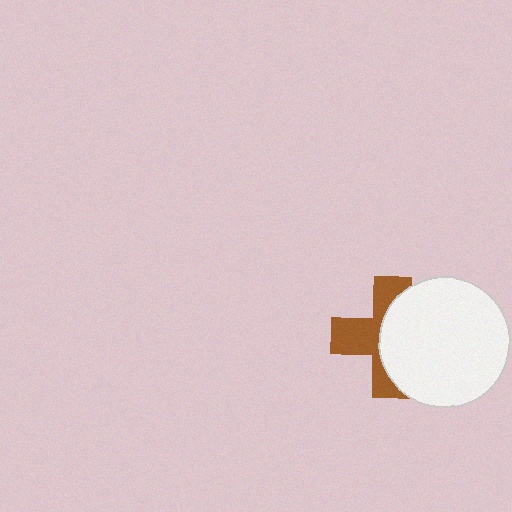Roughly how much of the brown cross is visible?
About half of it is visible (roughly 48%).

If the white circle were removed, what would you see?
You would see the complete brown cross.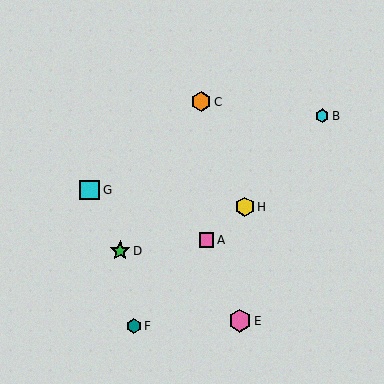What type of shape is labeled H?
Shape H is a yellow hexagon.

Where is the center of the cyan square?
The center of the cyan square is at (90, 190).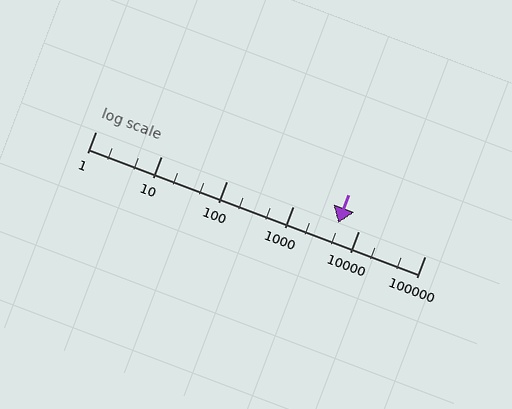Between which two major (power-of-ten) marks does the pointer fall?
The pointer is between 1000 and 10000.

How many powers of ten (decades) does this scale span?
The scale spans 5 decades, from 1 to 100000.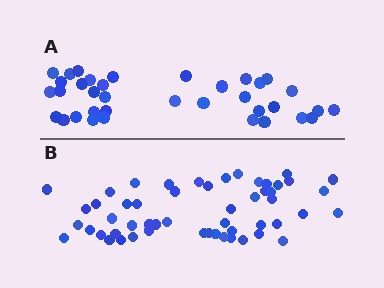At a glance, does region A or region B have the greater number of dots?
Region B (the bottom region) has more dots.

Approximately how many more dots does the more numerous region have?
Region B has approximately 15 more dots than region A.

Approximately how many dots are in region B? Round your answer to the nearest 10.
About 50 dots. (The exact count is 53, which rounds to 50.)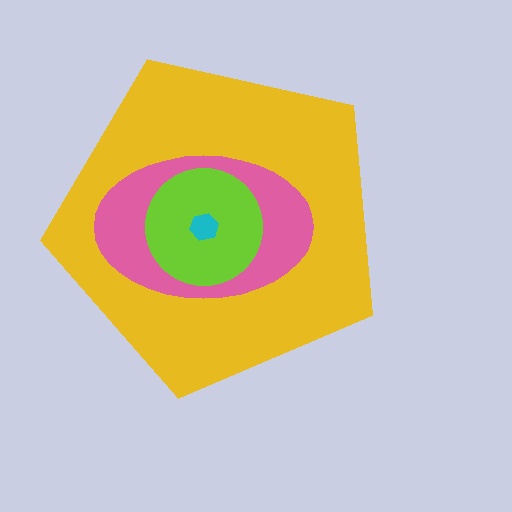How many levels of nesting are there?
4.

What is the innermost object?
The cyan hexagon.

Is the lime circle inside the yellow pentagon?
Yes.